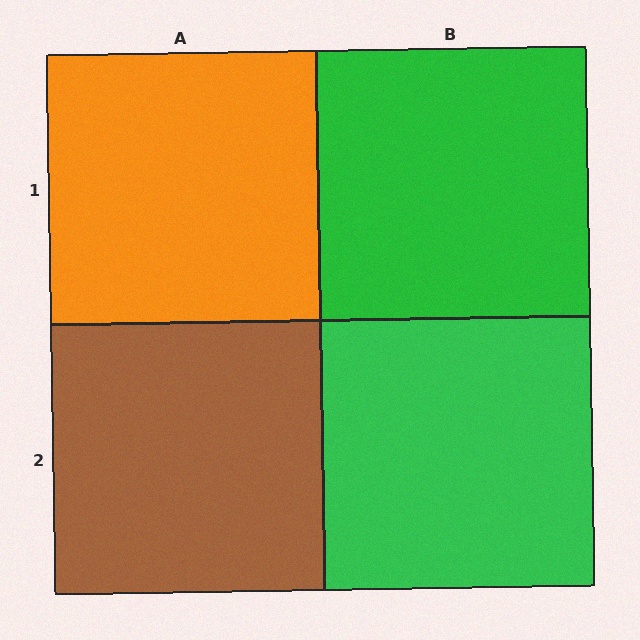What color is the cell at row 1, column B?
Green.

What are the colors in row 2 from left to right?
Brown, green.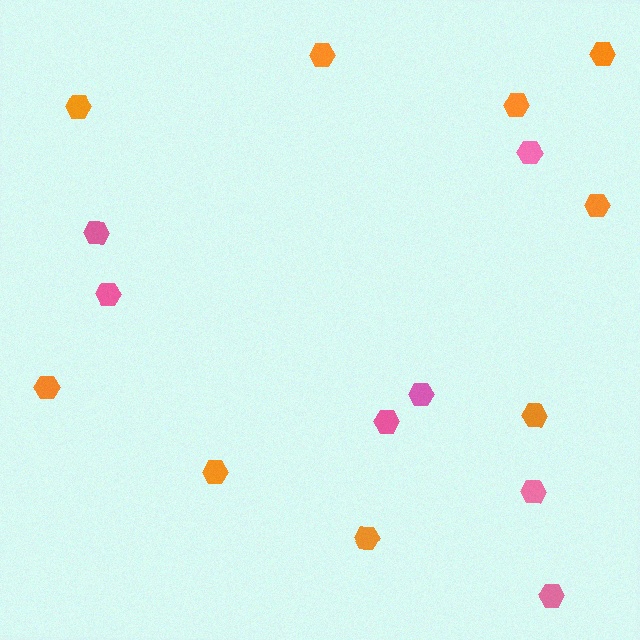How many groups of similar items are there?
There are 2 groups: one group of orange hexagons (9) and one group of pink hexagons (7).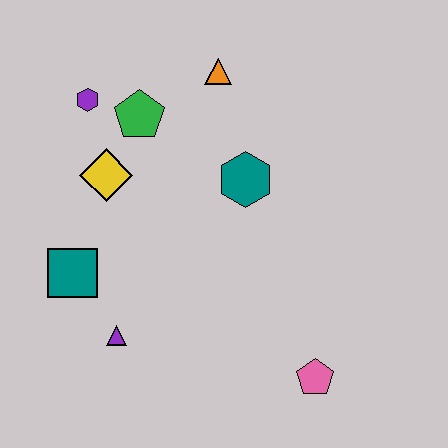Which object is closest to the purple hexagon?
The green pentagon is closest to the purple hexagon.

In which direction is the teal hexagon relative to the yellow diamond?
The teal hexagon is to the right of the yellow diamond.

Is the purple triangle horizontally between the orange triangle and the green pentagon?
No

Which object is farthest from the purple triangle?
The orange triangle is farthest from the purple triangle.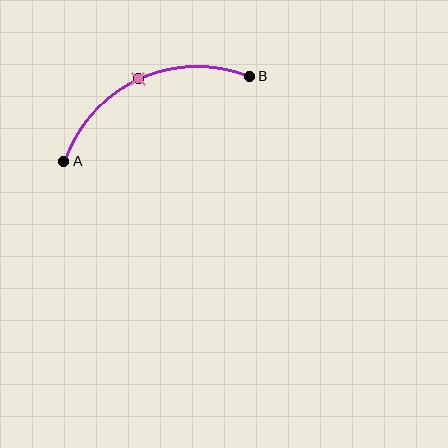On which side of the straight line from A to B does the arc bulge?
The arc bulges above the straight line connecting A and B.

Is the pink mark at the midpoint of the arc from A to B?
Yes. The pink mark lies on the arc at equal arc-length from both A and B — it is the arc midpoint.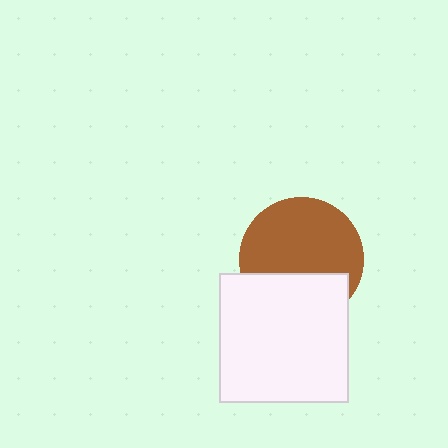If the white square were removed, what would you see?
You would see the complete brown circle.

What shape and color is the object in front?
The object in front is a white square.